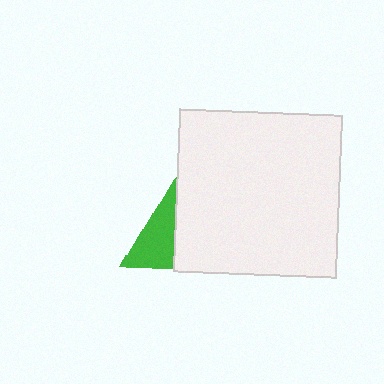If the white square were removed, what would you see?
You would see the complete green triangle.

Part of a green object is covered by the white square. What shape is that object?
It is a triangle.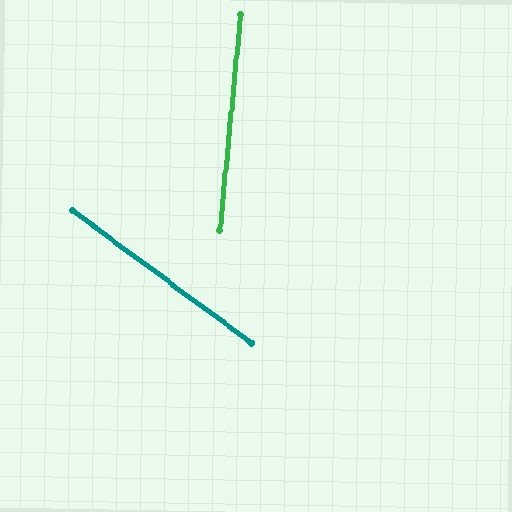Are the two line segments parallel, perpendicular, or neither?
Neither parallel nor perpendicular — they differ by about 59°.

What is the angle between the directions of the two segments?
Approximately 59 degrees.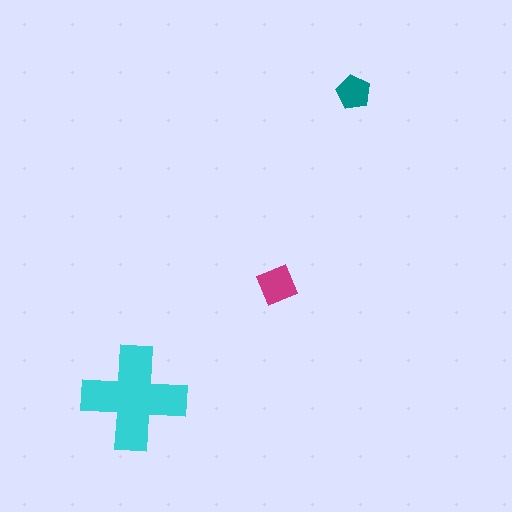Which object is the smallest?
The teal pentagon.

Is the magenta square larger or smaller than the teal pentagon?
Larger.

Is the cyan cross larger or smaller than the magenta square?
Larger.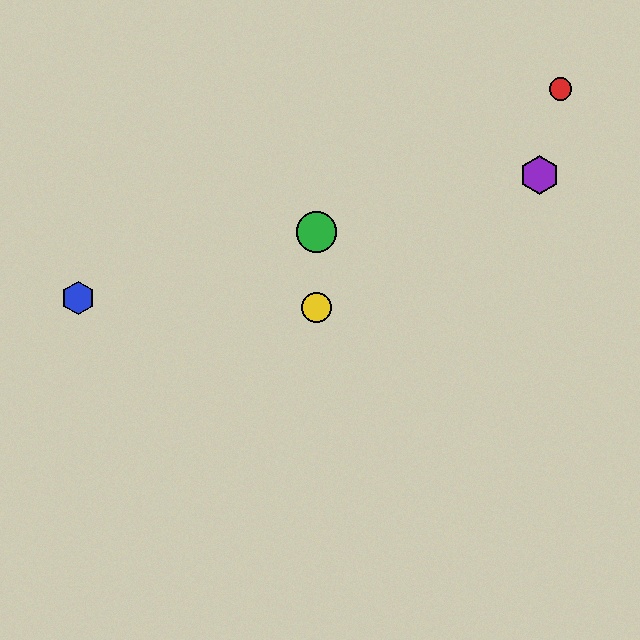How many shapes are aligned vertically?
2 shapes (the green circle, the yellow circle) are aligned vertically.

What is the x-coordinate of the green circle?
The green circle is at x≈317.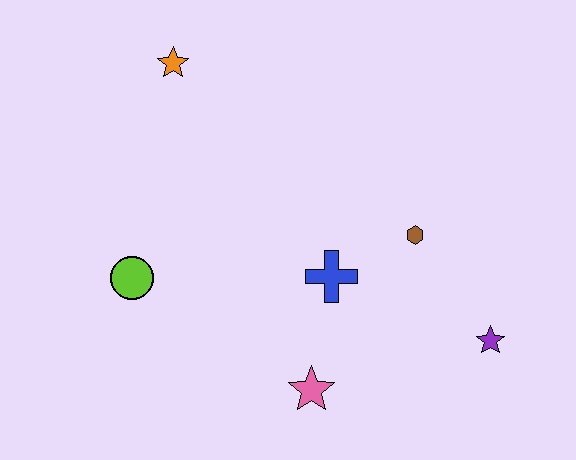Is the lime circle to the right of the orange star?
No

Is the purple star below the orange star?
Yes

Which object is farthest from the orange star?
The purple star is farthest from the orange star.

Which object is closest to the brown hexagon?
The blue cross is closest to the brown hexagon.